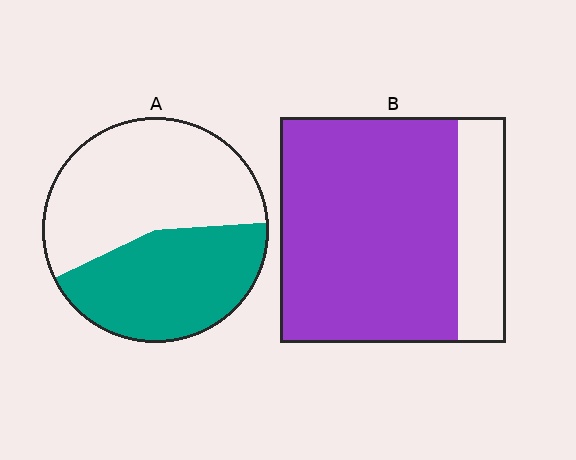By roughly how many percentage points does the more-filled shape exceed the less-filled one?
By roughly 35 percentage points (B over A).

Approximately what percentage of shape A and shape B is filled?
A is approximately 45% and B is approximately 80%.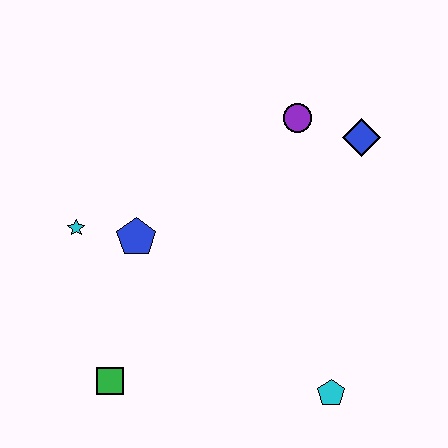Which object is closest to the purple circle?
The blue diamond is closest to the purple circle.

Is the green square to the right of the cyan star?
Yes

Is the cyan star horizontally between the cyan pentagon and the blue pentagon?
No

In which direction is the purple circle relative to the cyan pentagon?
The purple circle is above the cyan pentagon.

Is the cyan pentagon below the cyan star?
Yes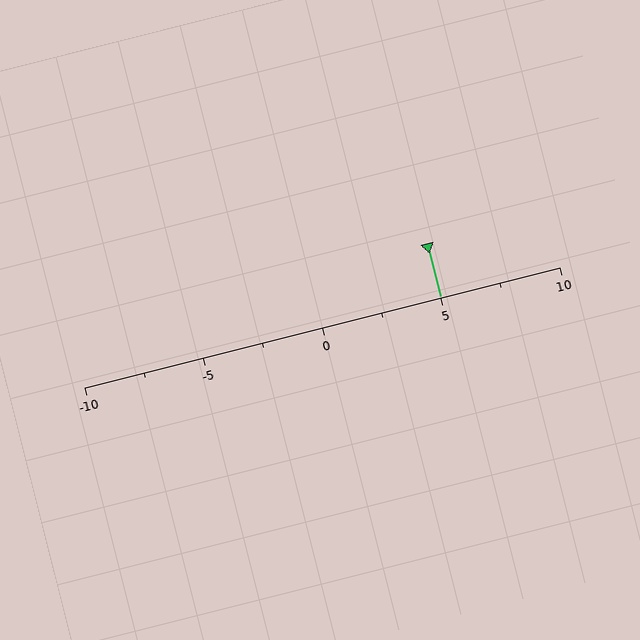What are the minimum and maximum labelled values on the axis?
The axis runs from -10 to 10.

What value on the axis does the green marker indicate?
The marker indicates approximately 5.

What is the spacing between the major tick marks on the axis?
The major ticks are spaced 5 apart.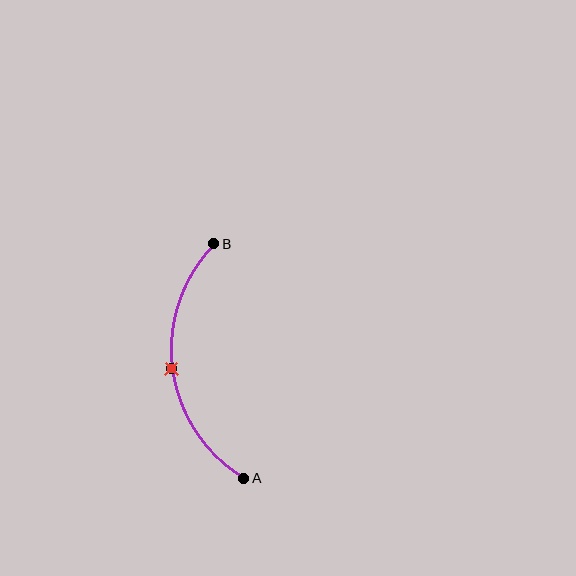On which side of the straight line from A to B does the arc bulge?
The arc bulges to the left of the straight line connecting A and B.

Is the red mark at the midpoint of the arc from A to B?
Yes. The red mark lies on the arc at equal arc-length from both A and B — it is the arc midpoint.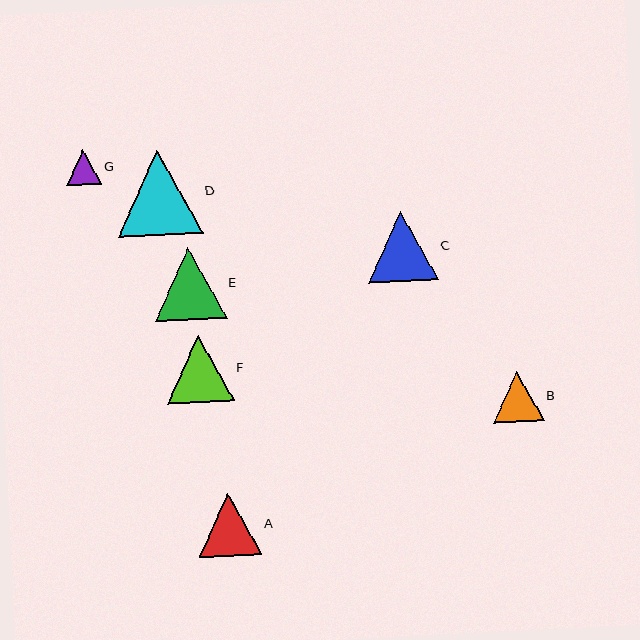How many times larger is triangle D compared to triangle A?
Triangle D is approximately 1.3 times the size of triangle A.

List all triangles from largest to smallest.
From largest to smallest: D, E, C, F, A, B, G.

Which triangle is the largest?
Triangle D is the largest with a size of approximately 85 pixels.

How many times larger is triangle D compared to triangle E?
Triangle D is approximately 1.2 times the size of triangle E.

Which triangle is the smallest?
Triangle G is the smallest with a size of approximately 35 pixels.